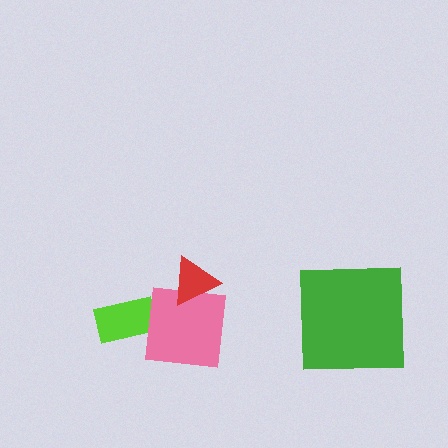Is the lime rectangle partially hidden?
No, no other shape covers it.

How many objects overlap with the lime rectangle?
0 objects overlap with the lime rectangle.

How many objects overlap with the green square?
0 objects overlap with the green square.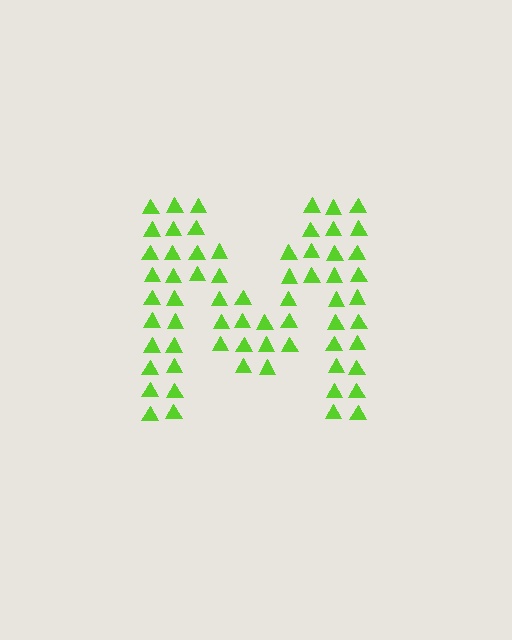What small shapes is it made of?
It is made of small triangles.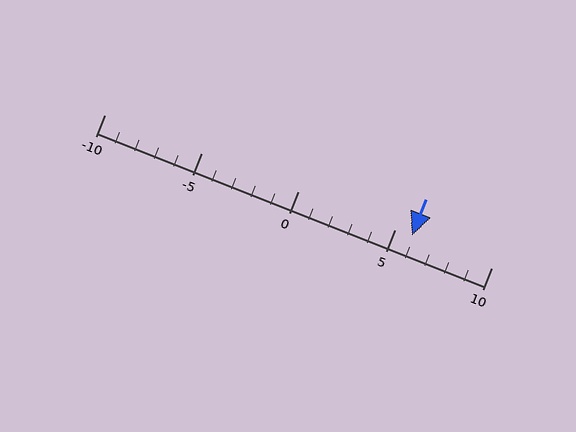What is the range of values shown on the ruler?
The ruler shows values from -10 to 10.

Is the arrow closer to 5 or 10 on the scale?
The arrow is closer to 5.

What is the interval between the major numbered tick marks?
The major tick marks are spaced 5 units apart.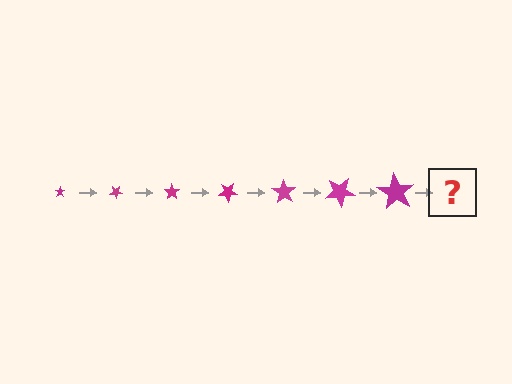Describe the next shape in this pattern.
It should be a star, larger than the previous one and rotated 245 degrees from the start.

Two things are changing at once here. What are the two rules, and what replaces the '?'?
The two rules are that the star grows larger each step and it rotates 35 degrees each step. The '?' should be a star, larger than the previous one and rotated 245 degrees from the start.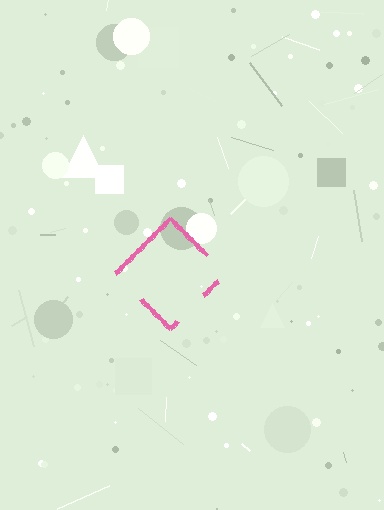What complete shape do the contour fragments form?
The contour fragments form a diamond.